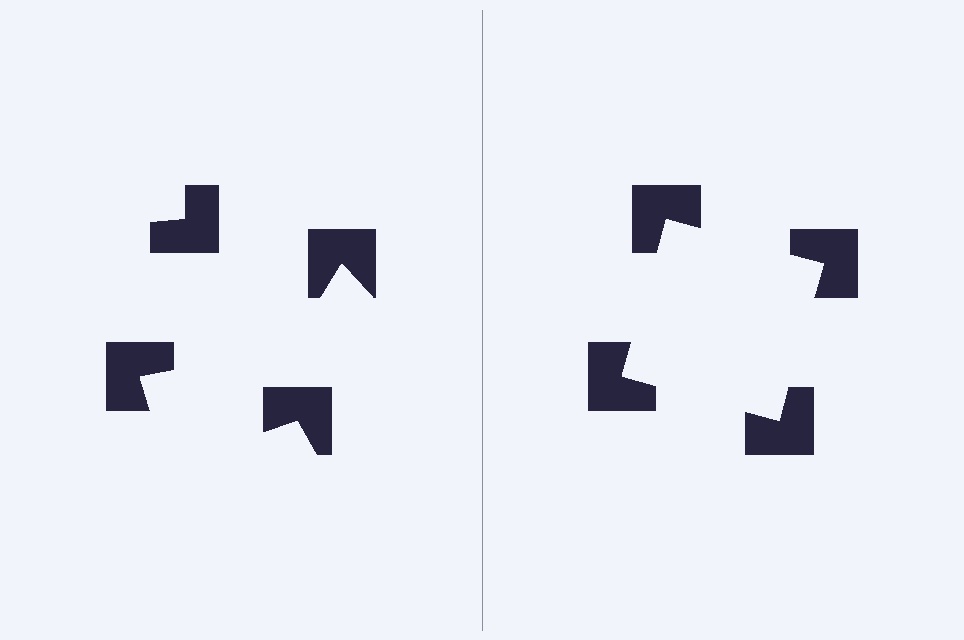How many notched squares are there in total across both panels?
8 — 4 on each side.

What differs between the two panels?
The notched squares are positioned identically on both sides; only the wedge orientations differ. On the right they align to a square; on the left they are misaligned.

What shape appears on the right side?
An illusory square.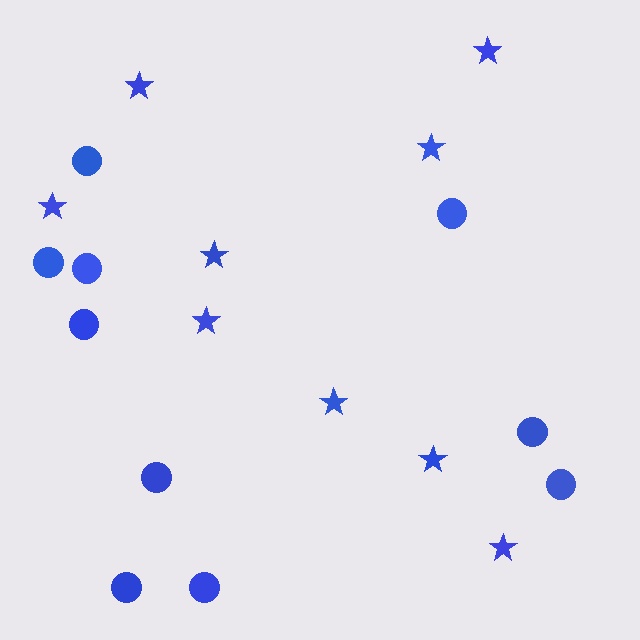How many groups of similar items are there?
There are 2 groups: one group of circles (10) and one group of stars (9).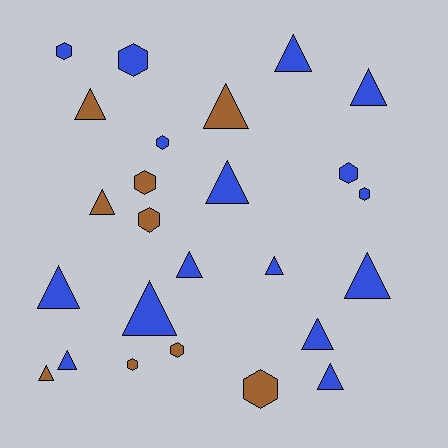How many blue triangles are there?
There are 11 blue triangles.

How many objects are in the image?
There are 25 objects.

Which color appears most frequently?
Blue, with 16 objects.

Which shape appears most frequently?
Triangle, with 15 objects.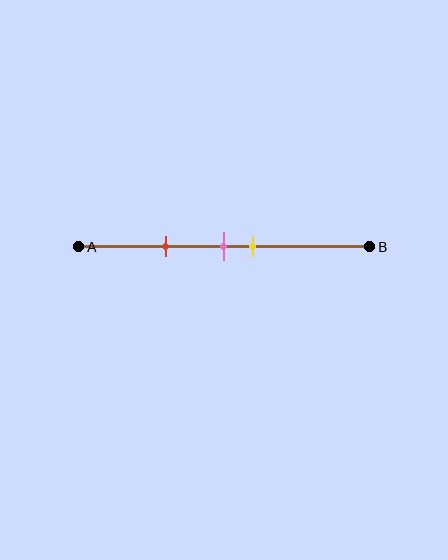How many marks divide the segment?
There are 3 marks dividing the segment.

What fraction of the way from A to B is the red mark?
The red mark is approximately 30% (0.3) of the way from A to B.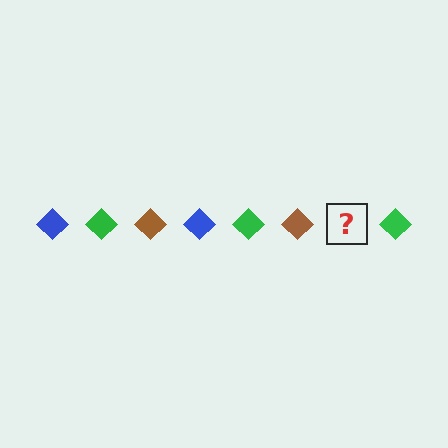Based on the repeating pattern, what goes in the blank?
The blank should be a blue diamond.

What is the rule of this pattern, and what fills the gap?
The rule is that the pattern cycles through blue, green, brown diamonds. The gap should be filled with a blue diamond.